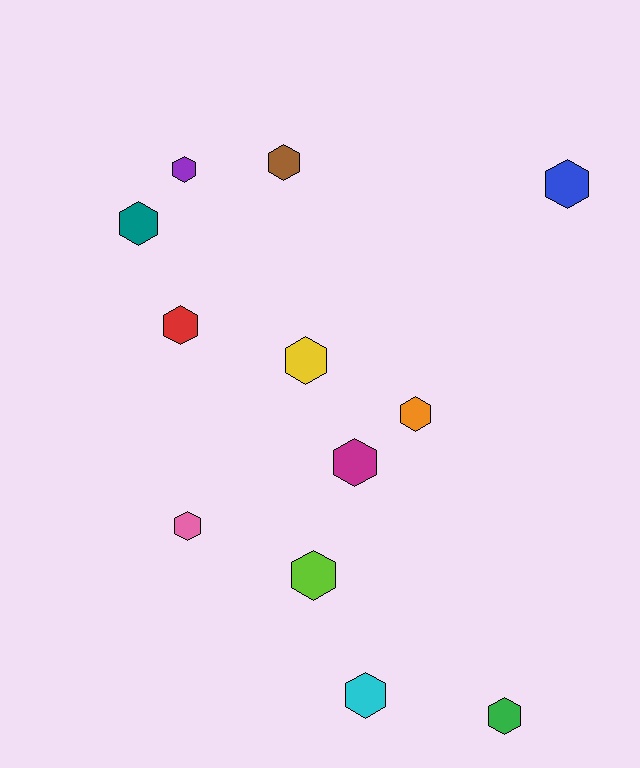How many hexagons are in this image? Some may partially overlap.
There are 12 hexagons.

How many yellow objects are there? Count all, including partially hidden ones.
There is 1 yellow object.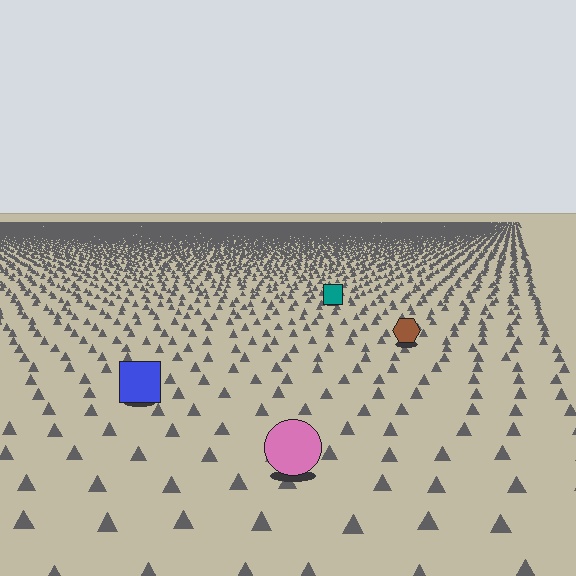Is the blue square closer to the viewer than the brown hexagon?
Yes. The blue square is closer — you can tell from the texture gradient: the ground texture is coarser near it.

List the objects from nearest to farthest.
From nearest to farthest: the pink circle, the blue square, the brown hexagon, the teal square.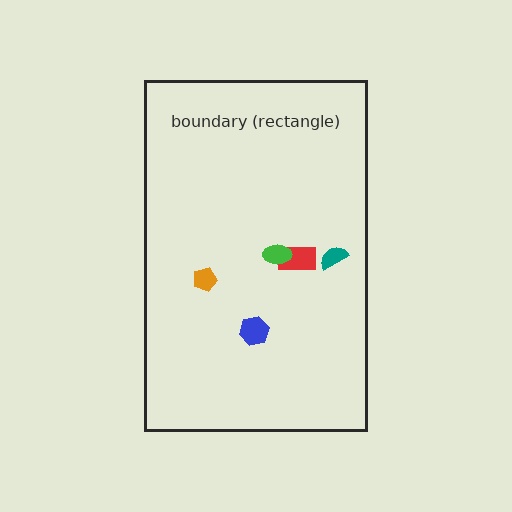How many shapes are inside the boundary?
5 inside, 0 outside.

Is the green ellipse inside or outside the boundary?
Inside.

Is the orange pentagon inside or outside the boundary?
Inside.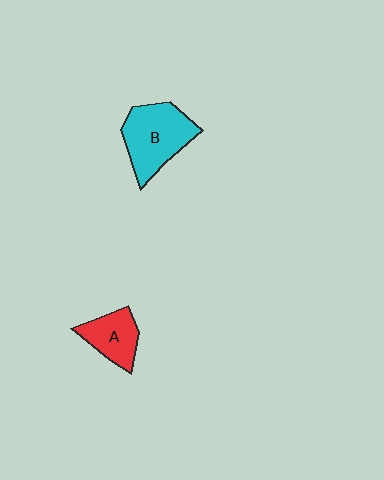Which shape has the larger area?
Shape B (cyan).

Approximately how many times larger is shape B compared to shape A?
Approximately 1.7 times.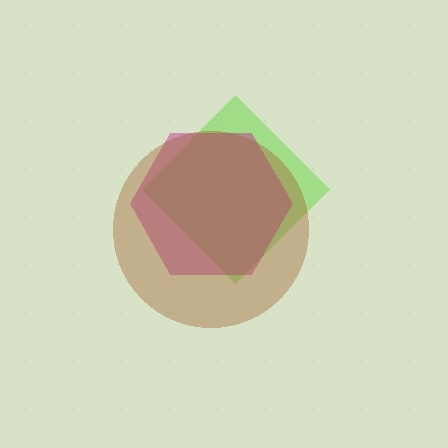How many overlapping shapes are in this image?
There are 3 overlapping shapes in the image.